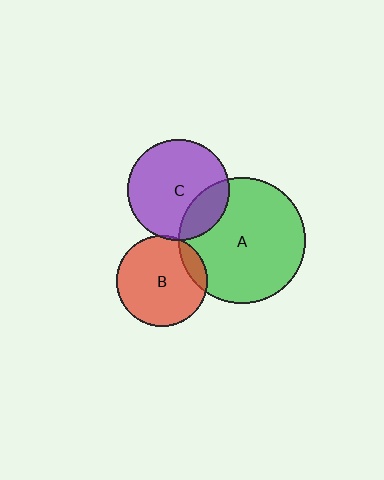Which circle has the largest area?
Circle A (green).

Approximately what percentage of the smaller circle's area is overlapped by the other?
Approximately 10%.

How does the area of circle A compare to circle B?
Approximately 1.9 times.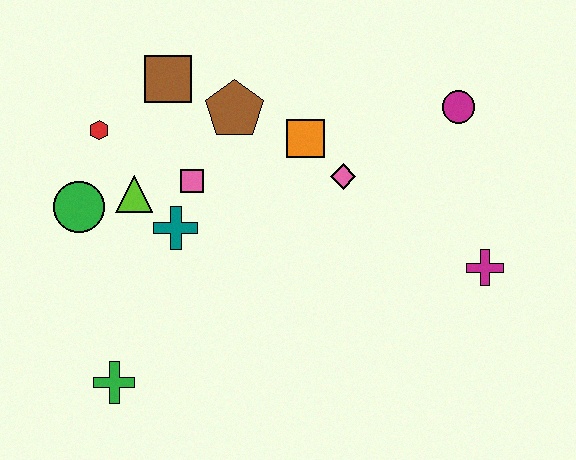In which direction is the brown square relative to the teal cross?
The brown square is above the teal cross.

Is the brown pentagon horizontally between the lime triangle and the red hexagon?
No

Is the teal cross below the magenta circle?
Yes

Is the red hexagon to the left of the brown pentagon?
Yes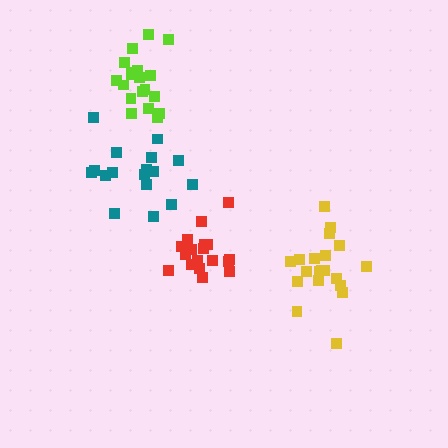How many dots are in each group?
Group 1: 17 dots, Group 2: 20 dots, Group 3: 18 dots, Group 4: 19 dots (74 total).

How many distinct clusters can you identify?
There are 4 distinct clusters.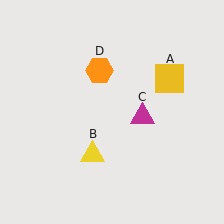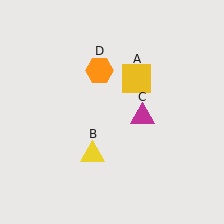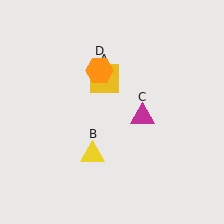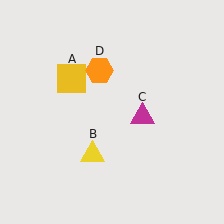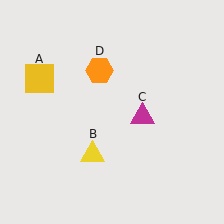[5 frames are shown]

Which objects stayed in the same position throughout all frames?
Yellow triangle (object B) and magenta triangle (object C) and orange hexagon (object D) remained stationary.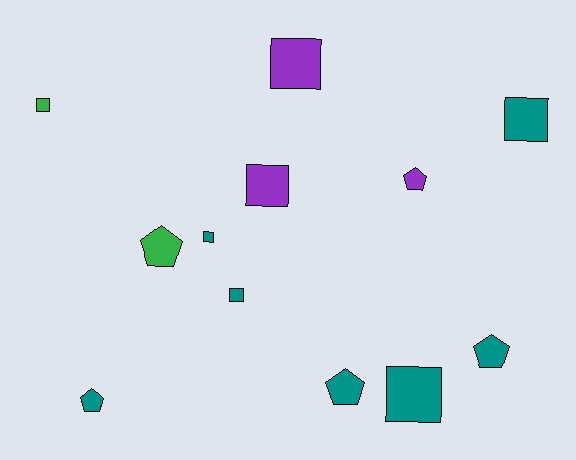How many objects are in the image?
There are 12 objects.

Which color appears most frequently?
Teal, with 7 objects.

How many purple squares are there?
There are 2 purple squares.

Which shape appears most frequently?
Square, with 7 objects.